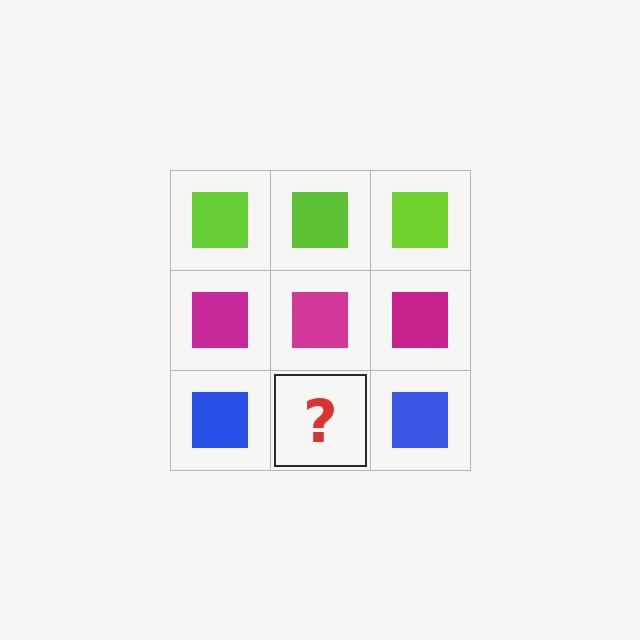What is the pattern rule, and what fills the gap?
The rule is that each row has a consistent color. The gap should be filled with a blue square.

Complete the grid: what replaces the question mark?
The question mark should be replaced with a blue square.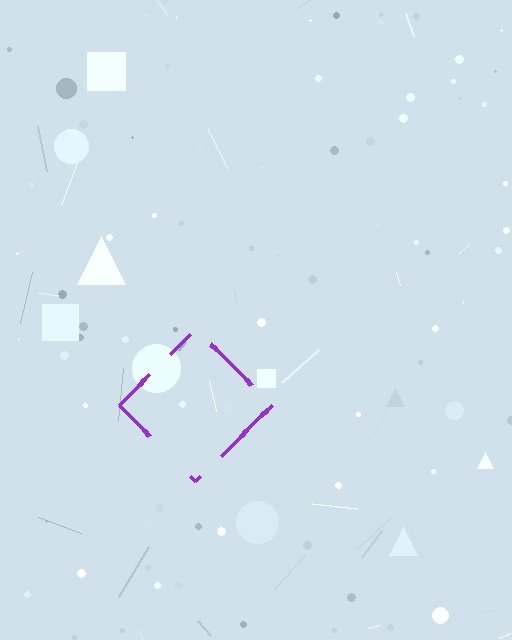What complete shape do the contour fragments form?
The contour fragments form a diamond.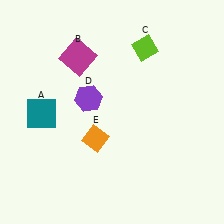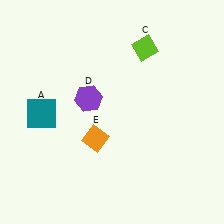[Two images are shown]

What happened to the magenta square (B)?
The magenta square (B) was removed in Image 2. It was in the top-left area of Image 1.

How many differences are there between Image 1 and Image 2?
There is 1 difference between the two images.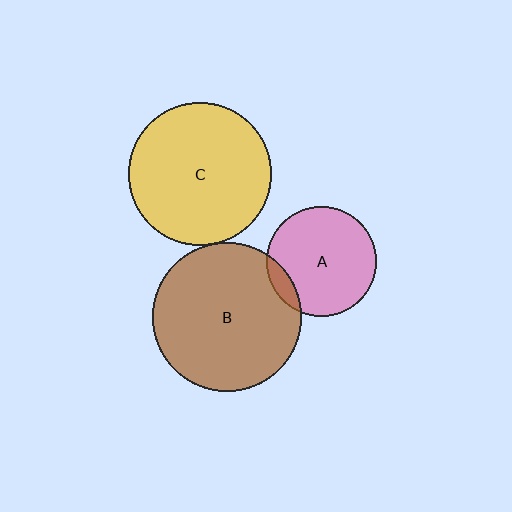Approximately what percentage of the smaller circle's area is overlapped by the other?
Approximately 5%.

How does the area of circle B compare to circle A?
Approximately 1.9 times.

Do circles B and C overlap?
Yes.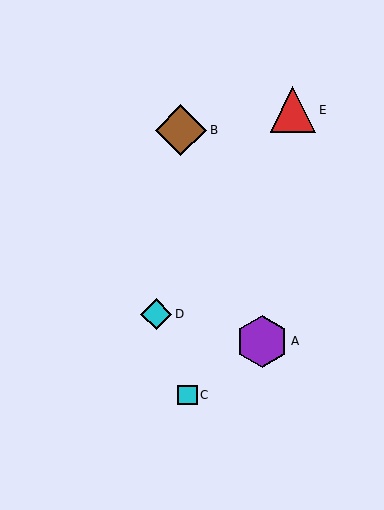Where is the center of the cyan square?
The center of the cyan square is at (187, 395).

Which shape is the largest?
The purple hexagon (labeled A) is the largest.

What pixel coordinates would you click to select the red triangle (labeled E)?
Click at (293, 110) to select the red triangle E.